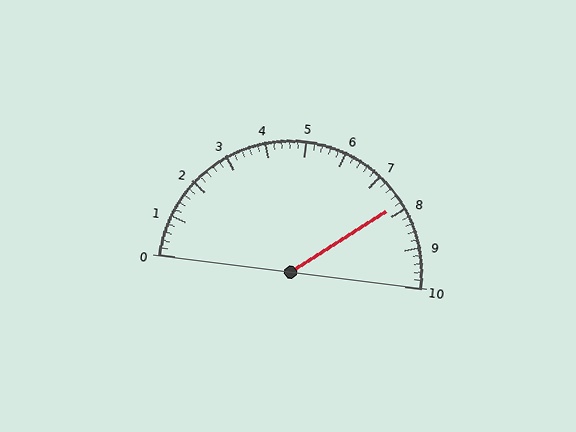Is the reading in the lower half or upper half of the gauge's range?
The reading is in the upper half of the range (0 to 10).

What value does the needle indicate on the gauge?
The needle indicates approximately 7.8.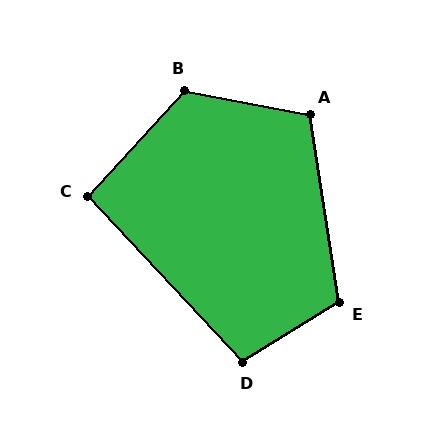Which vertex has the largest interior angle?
B, at approximately 121 degrees.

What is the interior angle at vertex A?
Approximately 110 degrees (obtuse).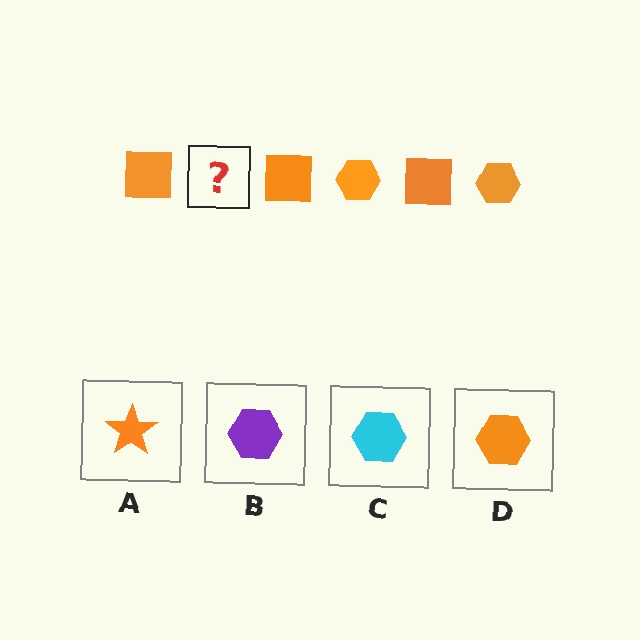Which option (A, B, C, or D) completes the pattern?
D.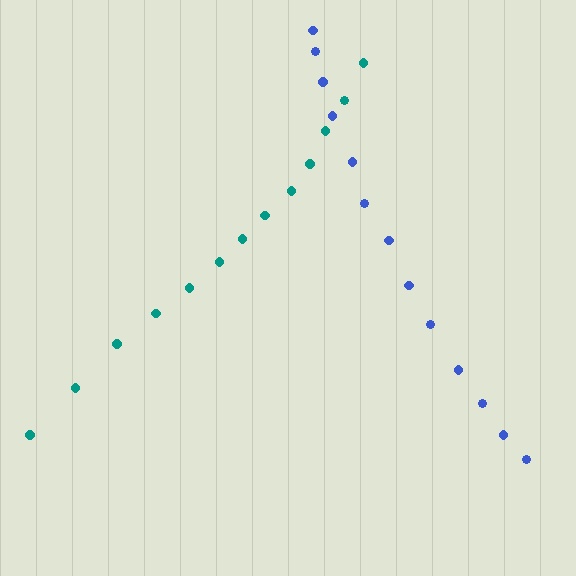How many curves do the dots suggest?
There are 2 distinct paths.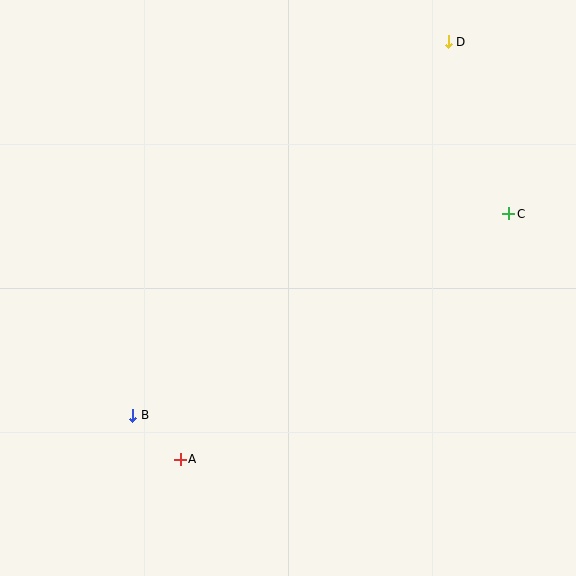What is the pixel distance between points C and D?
The distance between C and D is 182 pixels.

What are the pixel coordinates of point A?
Point A is at (180, 459).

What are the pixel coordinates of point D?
Point D is at (448, 42).